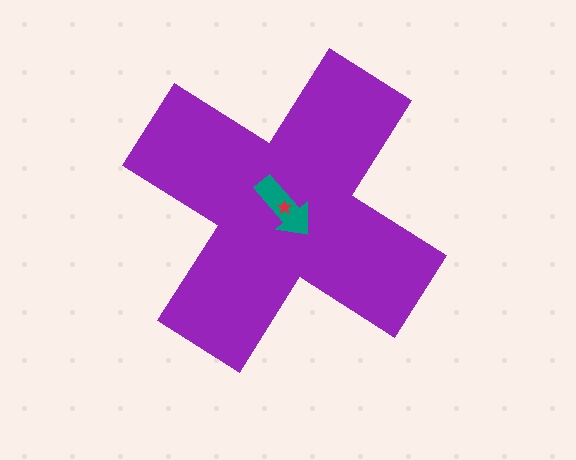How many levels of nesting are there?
3.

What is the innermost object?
The red star.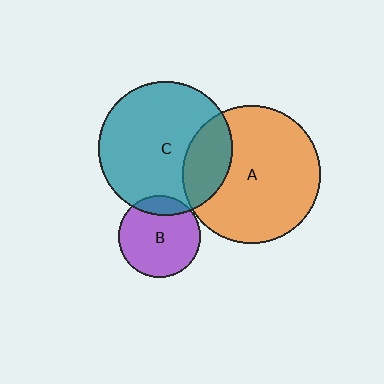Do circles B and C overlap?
Yes.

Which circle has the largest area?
Circle A (orange).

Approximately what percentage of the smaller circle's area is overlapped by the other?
Approximately 15%.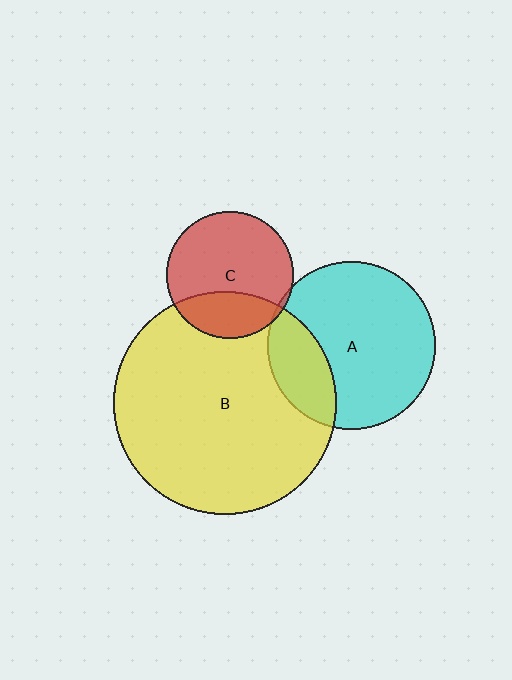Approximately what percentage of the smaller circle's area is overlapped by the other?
Approximately 25%.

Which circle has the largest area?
Circle B (yellow).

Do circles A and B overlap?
Yes.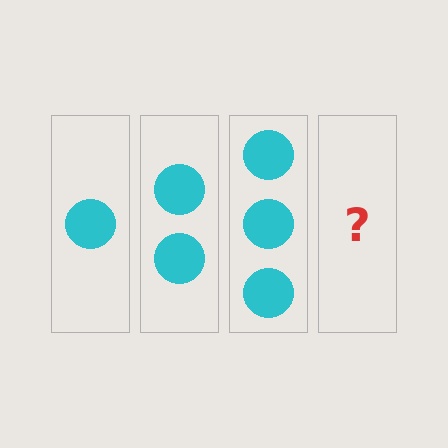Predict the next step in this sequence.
The next step is 4 circles.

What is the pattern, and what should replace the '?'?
The pattern is that each step adds one more circle. The '?' should be 4 circles.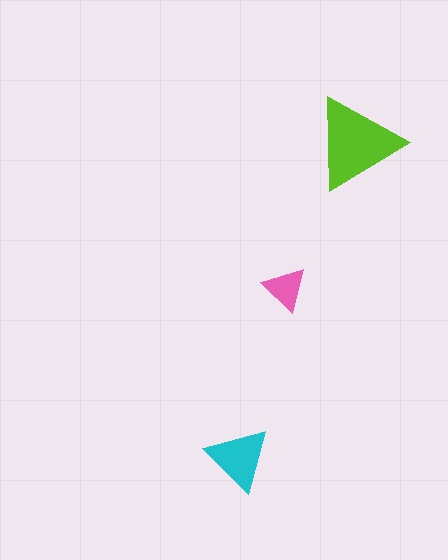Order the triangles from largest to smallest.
the lime one, the cyan one, the pink one.